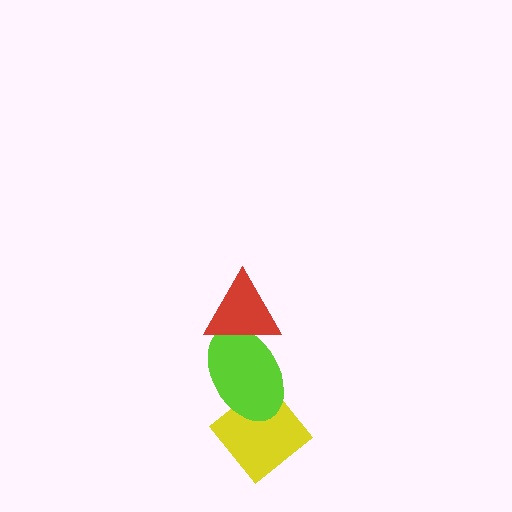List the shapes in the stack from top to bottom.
From top to bottom: the red triangle, the lime ellipse, the yellow diamond.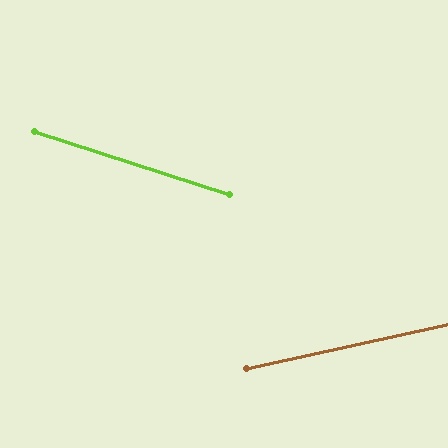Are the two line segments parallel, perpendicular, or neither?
Neither parallel nor perpendicular — they differ by about 30°.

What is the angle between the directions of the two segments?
Approximately 30 degrees.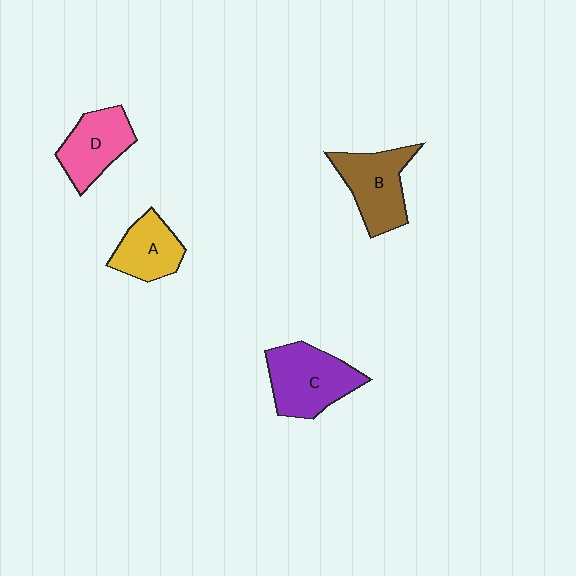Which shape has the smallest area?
Shape A (yellow).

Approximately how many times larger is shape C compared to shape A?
Approximately 1.5 times.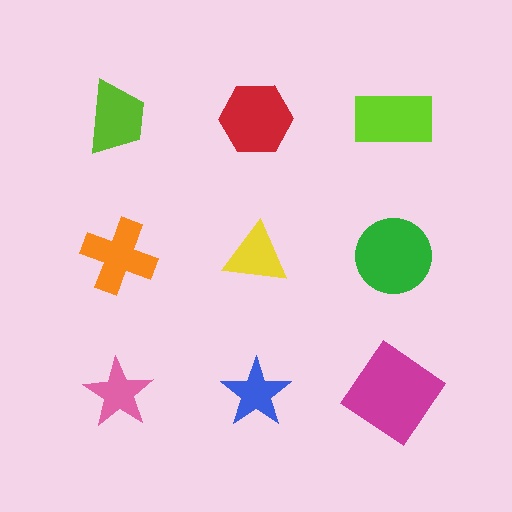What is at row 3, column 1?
A pink star.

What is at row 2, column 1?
An orange cross.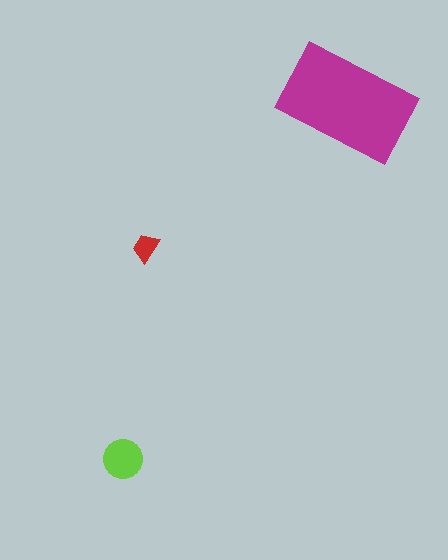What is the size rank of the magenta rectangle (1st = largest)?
1st.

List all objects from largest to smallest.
The magenta rectangle, the lime circle, the red trapezoid.